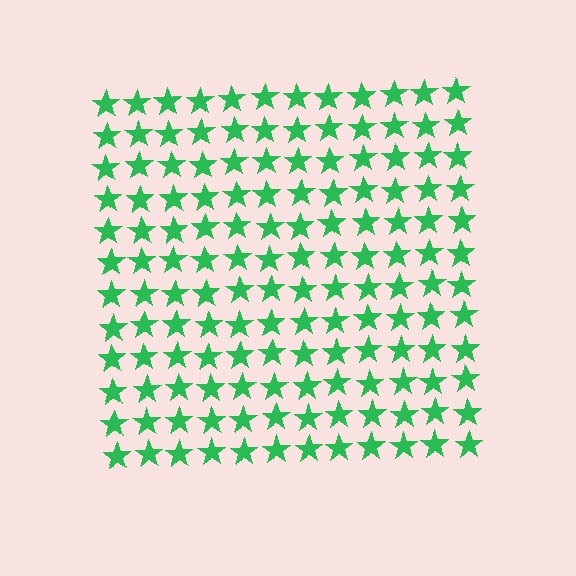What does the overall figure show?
The overall figure shows a square.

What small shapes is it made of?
It is made of small stars.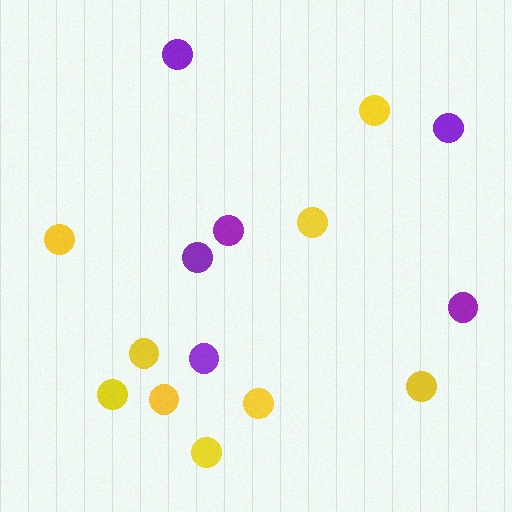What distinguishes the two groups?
There are 2 groups: one group of yellow circles (9) and one group of purple circles (6).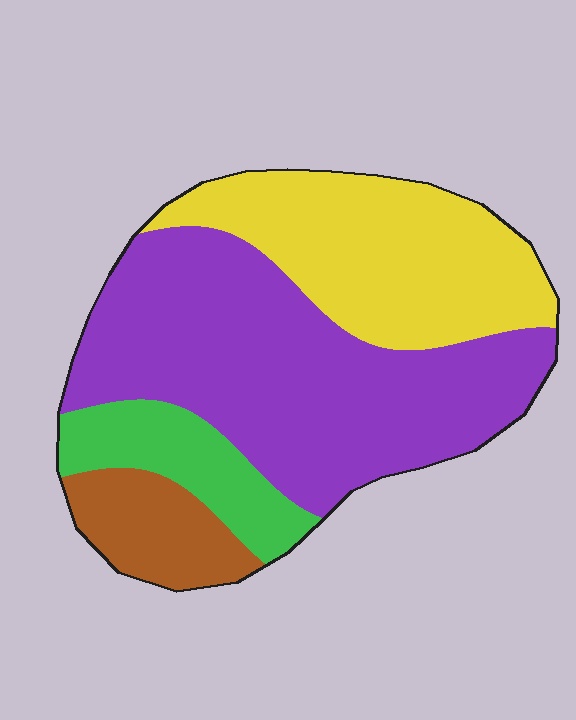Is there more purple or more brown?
Purple.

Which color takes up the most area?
Purple, at roughly 50%.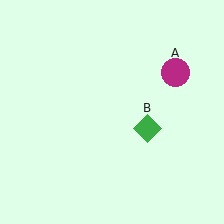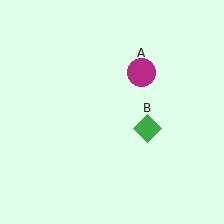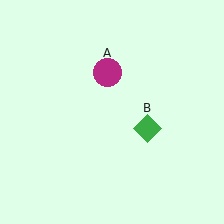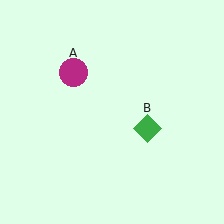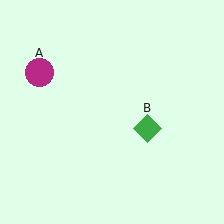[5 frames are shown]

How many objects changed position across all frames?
1 object changed position: magenta circle (object A).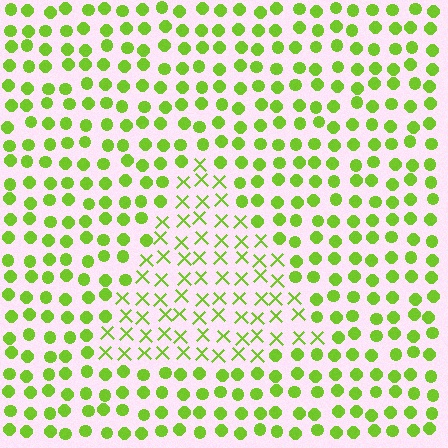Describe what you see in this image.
The image is filled with small lime elements arranged in a uniform grid. A triangle-shaped region contains X marks, while the surrounding area contains circles. The boundary is defined purely by the change in element shape.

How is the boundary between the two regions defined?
The boundary is defined by a change in element shape: X marks inside vs. circles outside. All elements share the same color and spacing.